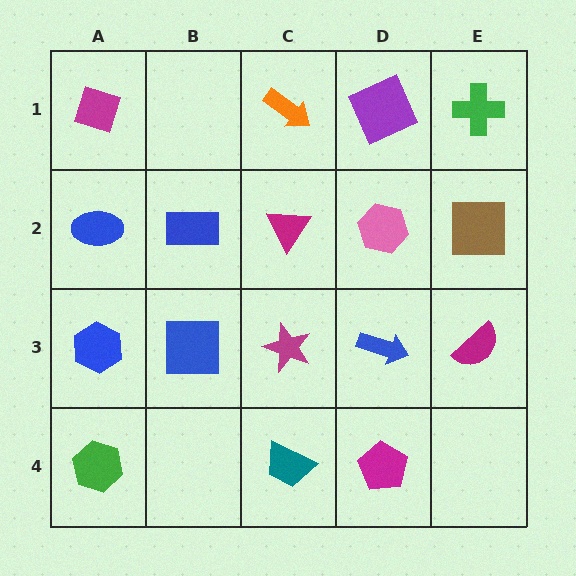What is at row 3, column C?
A magenta star.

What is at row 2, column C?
A magenta triangle.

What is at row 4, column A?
A green hexagon.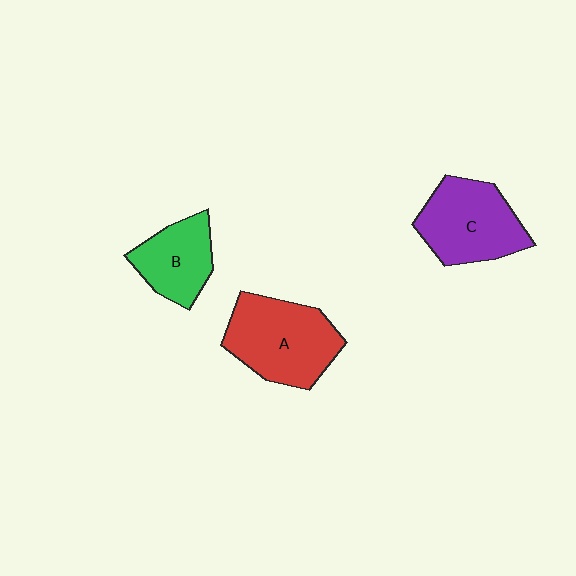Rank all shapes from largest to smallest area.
From largest to smallest: A (red), C (purple), B (green).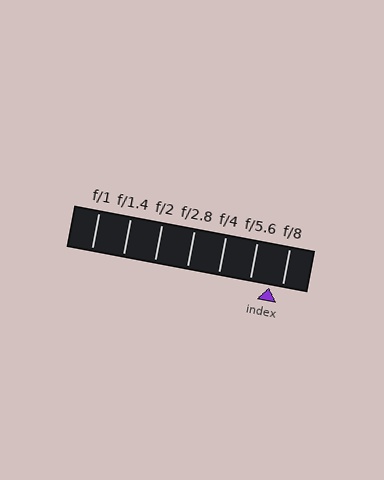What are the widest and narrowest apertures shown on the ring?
The widest aperture shown is f/1 and the narrowest is f/8.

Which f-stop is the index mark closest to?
The index mark is closest to f/8.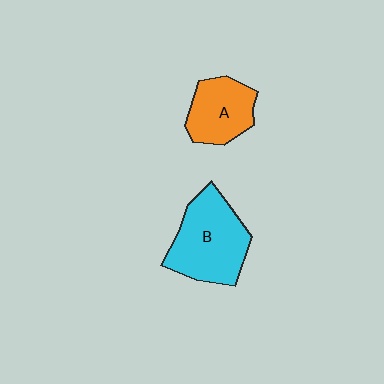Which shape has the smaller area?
Shape A (orange).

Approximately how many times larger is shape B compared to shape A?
Approximately 1.5 times.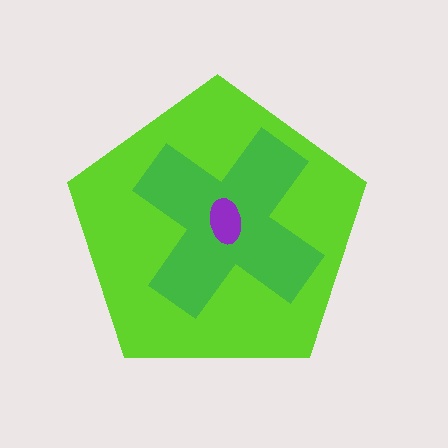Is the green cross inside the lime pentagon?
Yes.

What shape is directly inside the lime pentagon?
The green cross.